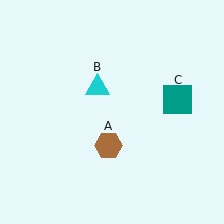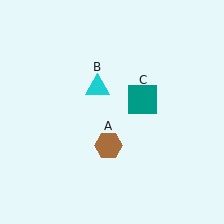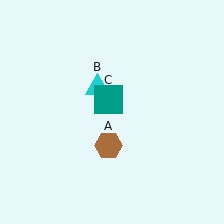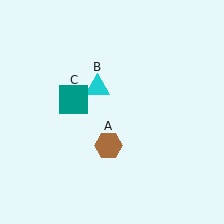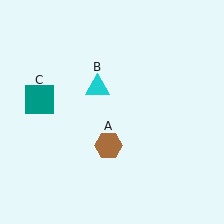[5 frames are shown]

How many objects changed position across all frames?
1 object changed position: teal square (object C).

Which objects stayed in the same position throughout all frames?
Brown hexagon (object A) and cyan triangle (object B) remained stationary.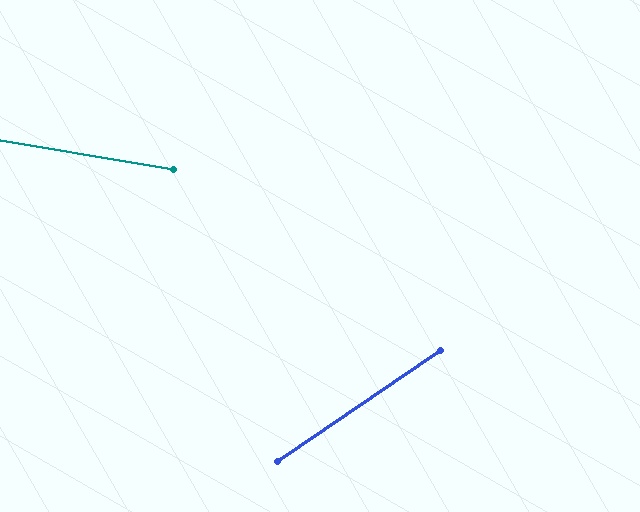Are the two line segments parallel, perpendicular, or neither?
Neither parallel nor perpendicular — they differ by about 44°.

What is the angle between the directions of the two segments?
Approximately 44 degrees.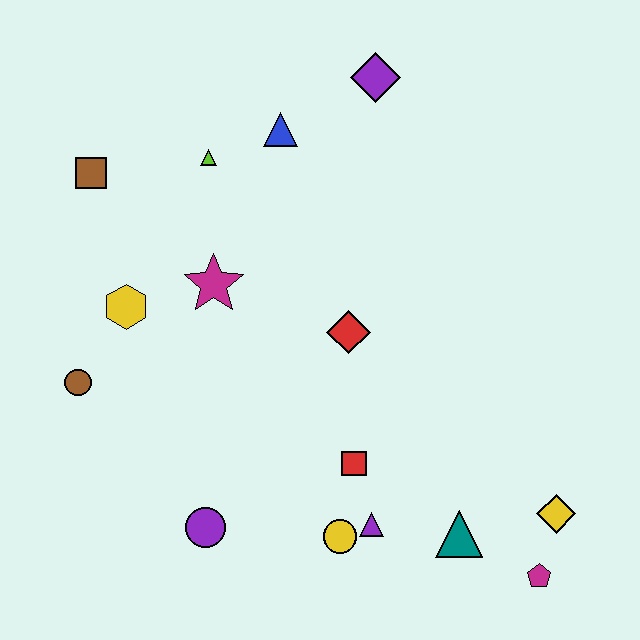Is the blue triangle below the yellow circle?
No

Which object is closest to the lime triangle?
The blue triangle is closest to the lime triangle.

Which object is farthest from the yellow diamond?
The brown square is farthest from the yellow diamond.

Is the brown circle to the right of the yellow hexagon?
No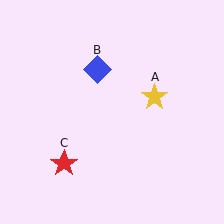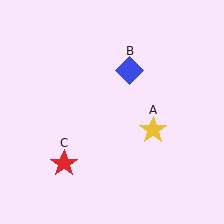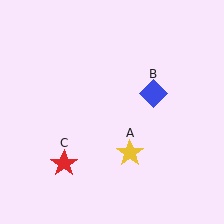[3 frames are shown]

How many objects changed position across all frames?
2 objects changed position: yellow star (object A), blue diamond (object B).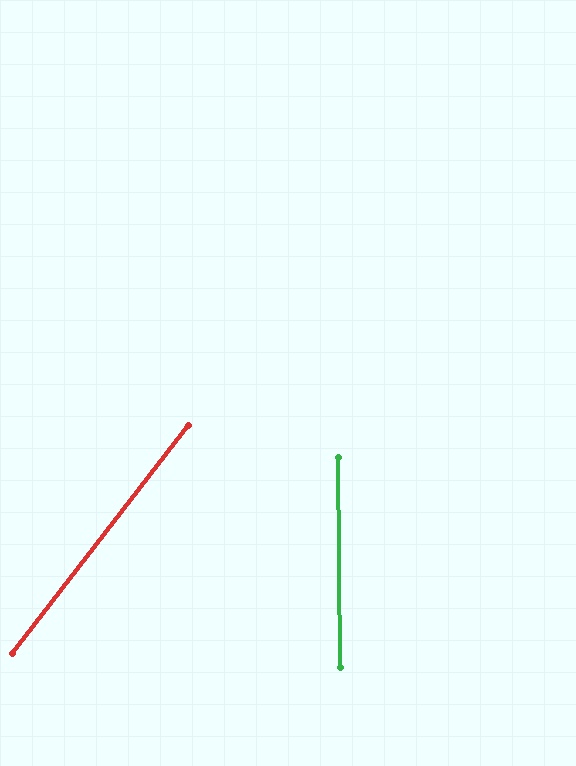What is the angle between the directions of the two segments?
Approximately 38 degrees.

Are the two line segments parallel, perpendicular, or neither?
Neither parallel nor perpendicular — they differ by about 38°.